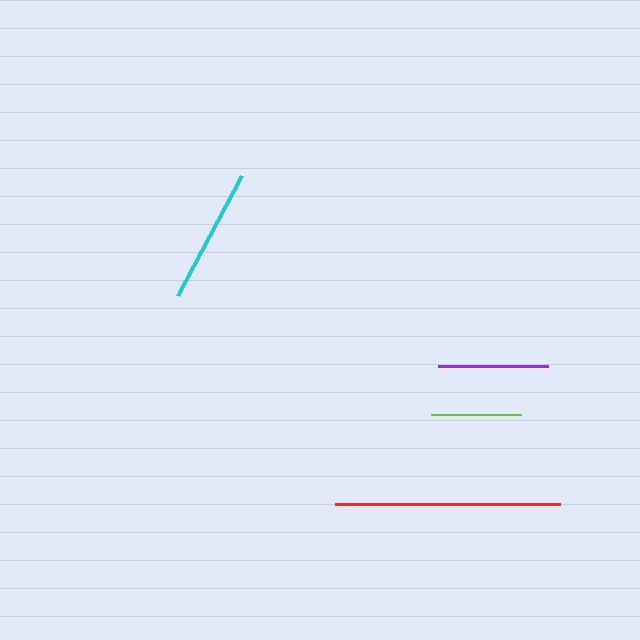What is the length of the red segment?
The red segment is approximately 225 pixels long.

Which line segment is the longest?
The red line is the longest at approximately 225 pixels.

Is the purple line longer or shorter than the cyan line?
The cyan line is longer than the purple line.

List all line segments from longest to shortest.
From longest to shortest: red, cyan, purple, lime.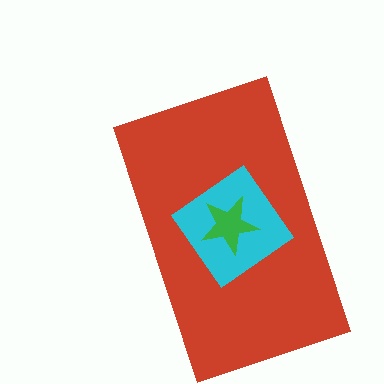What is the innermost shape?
The green star.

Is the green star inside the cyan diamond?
Yes.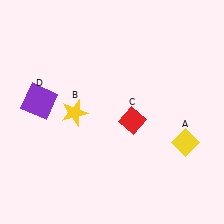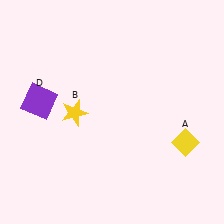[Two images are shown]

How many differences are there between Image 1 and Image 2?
There is 1 difference between the two images.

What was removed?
The red diamond (C) was removed in Image 2.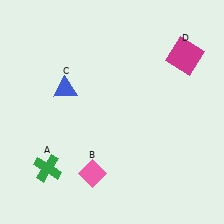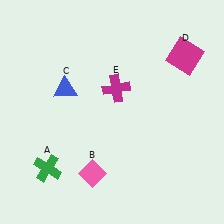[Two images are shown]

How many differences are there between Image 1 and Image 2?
There is 1 difference between the two images.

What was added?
A magenta cross (E) was added in Image 2.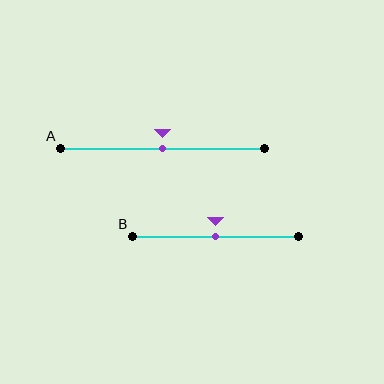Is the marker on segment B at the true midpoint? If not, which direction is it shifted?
Yes, the marker on segment B is at the true midpoint.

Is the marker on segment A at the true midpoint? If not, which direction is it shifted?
Yes, the marker on segment A is at the true midpoint.